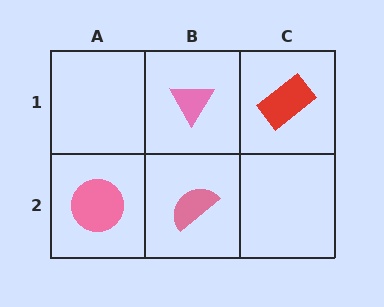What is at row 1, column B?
A pink triangle.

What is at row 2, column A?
A pink circle.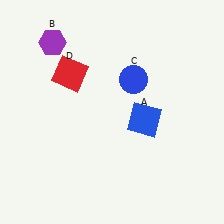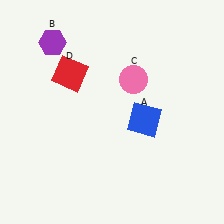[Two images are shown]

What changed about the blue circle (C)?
In Image 1, C is blue. In Image 2, it changed to pink.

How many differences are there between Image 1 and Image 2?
There is 1 difference between the two images.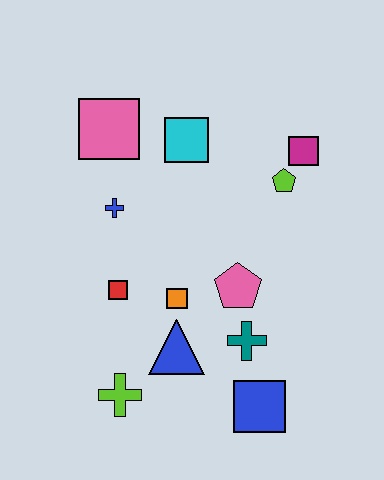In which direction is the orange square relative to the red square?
The orange square is to the right of the red square.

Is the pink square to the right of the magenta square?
No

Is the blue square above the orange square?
No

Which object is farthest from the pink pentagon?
The pink square is farthest from the pink pentagon.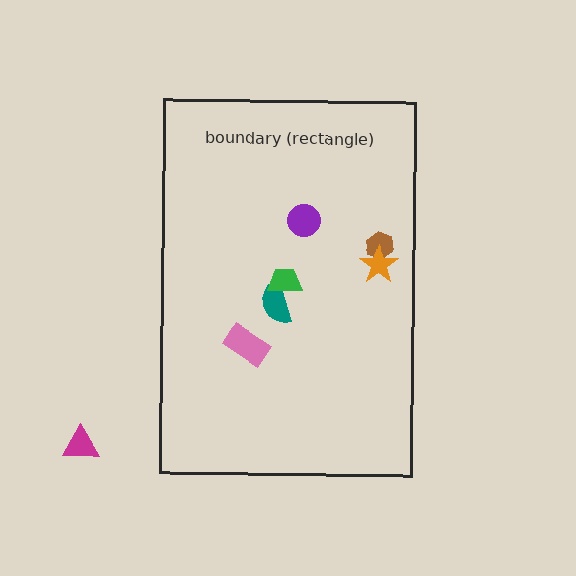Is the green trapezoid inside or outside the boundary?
Inside.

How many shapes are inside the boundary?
6 inside, 1 outside.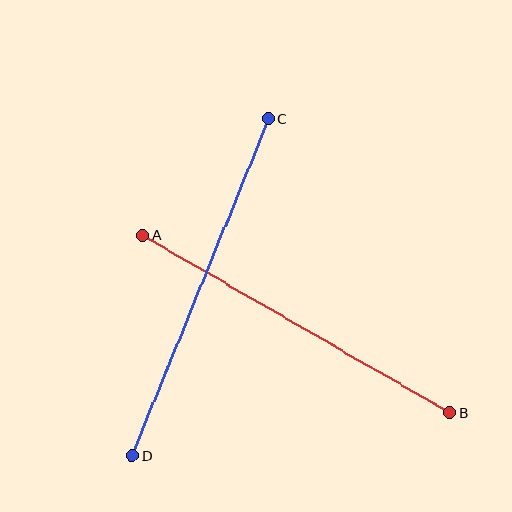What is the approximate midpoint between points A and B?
The midpoint is at approximately (296, 324) pixels.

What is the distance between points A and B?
The distance is approximately 354 pixels.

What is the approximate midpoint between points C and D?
The midpoint is at approximately (200, 287) pixels.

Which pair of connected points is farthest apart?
Points C and D are farthest apart.